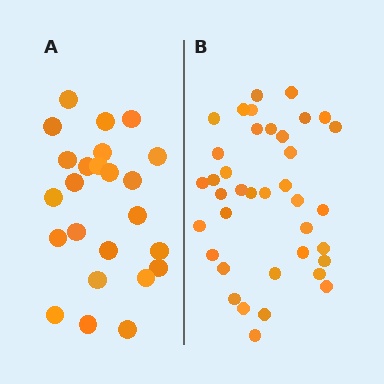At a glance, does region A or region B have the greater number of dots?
Region B (the right region) has more dots.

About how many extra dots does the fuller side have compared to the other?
Region B has approximately 15 more dots than region A.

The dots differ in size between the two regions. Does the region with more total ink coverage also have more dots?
No. Region A has more total ink coverage because its dots are larger, but region B actually contains more individual dots. Total area can be misleading — the number of items is what matters here.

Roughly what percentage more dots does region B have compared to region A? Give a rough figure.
About 60% more.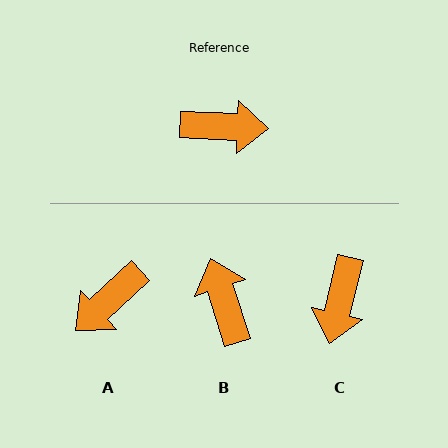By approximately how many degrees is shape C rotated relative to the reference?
Approximately 100 degrees clockwise.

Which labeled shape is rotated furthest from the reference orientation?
A, about 134 degrees away.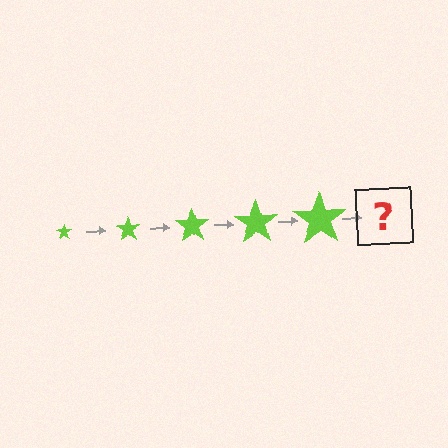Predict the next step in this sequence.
The next step is a lime star, larger than the previous one.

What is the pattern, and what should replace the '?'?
The pattern is that the star gets progressively larger each step. The '?' should be a lime star, larger than the previous one.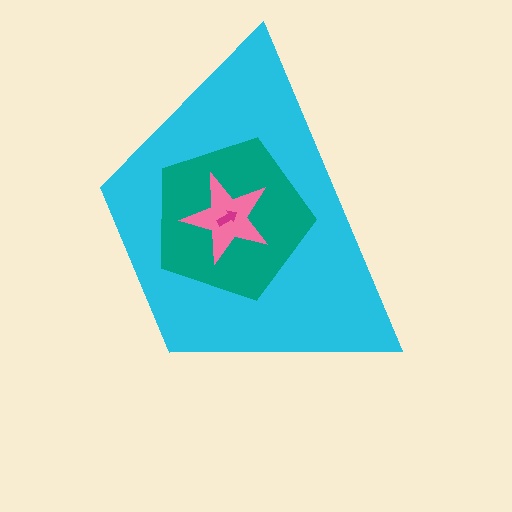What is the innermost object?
The magenta arrow.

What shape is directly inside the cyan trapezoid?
The teal pentagon.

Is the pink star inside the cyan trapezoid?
Yes.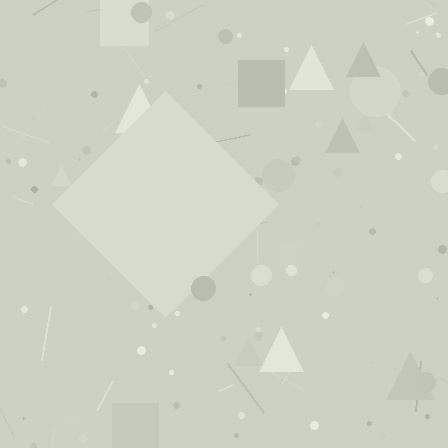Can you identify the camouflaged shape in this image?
The camouflaged shape is a diamond.